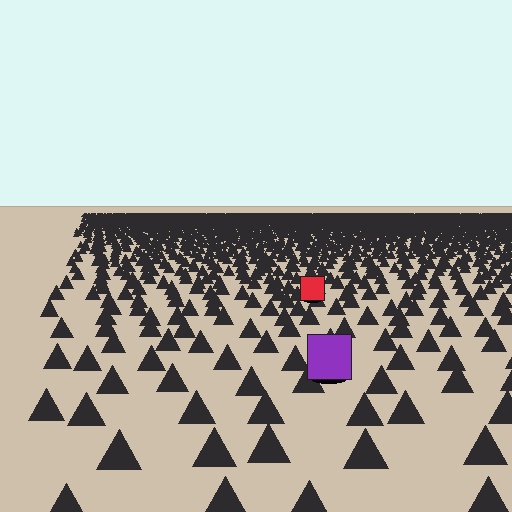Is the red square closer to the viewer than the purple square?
No. The purple square is closer — you can tell from the texture gradient: the ground texture is coarser near it.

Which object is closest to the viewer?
The purple square is closest. The texture marks near it are larger and more spread out.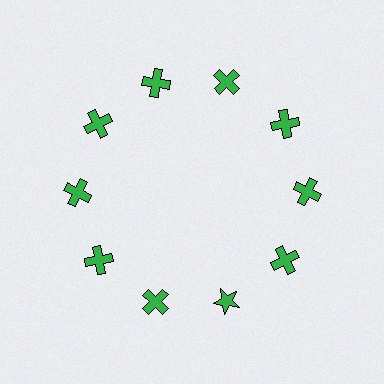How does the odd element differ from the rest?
It has a different shape: star instead of cross.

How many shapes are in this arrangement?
There are 10 shapes arranged in a ring pattern.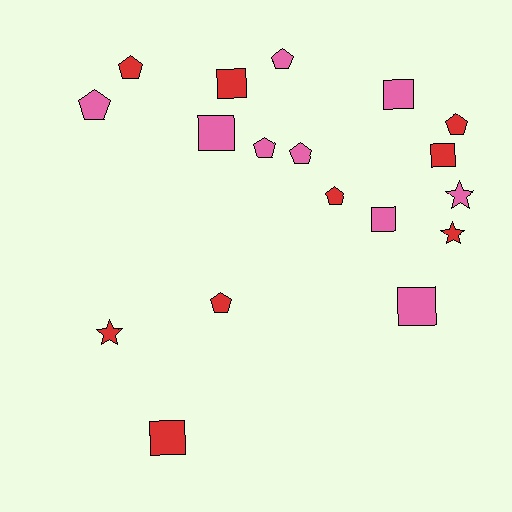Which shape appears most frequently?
Pentagon, with 8 objects.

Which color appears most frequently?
Red, with 9 objects.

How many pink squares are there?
There are 4 pink squares.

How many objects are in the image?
There are 18 objects.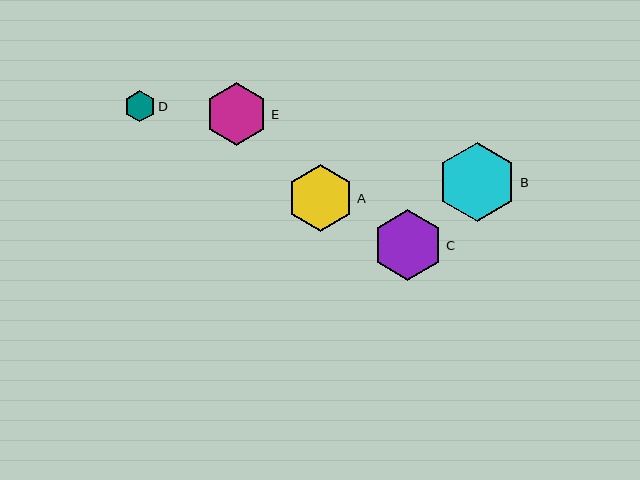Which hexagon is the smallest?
Hexagon D is the smallest with a size of approximately 31 pixels.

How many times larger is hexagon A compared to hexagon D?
Hexagon A is approximately 2.2 times the size of hexagon D.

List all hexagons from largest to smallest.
From largest to smallest: B, C, A, E, D.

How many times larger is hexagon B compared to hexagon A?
Hexagon B is approximately 1.2 times the size of hexagon A.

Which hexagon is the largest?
Hexagon B is the largest with a size of approximately 80 pixels.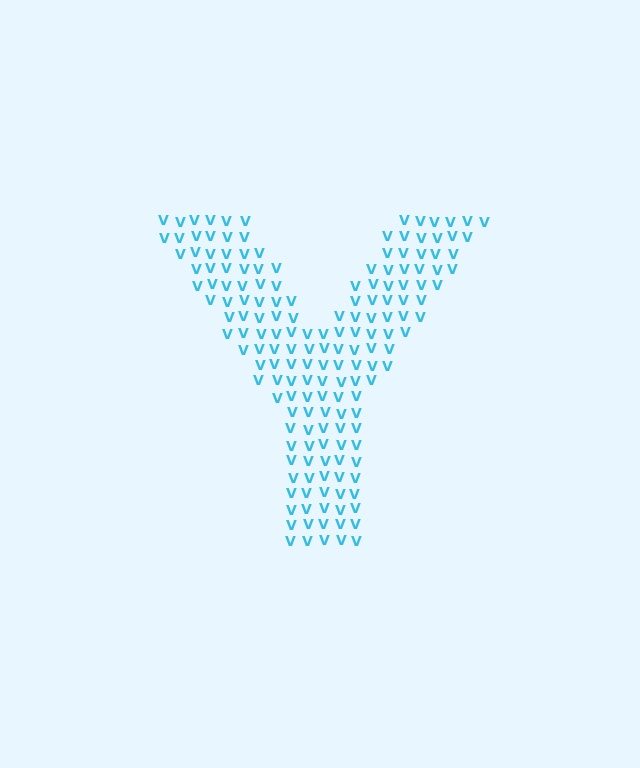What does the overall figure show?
The overall figure shows the letter Y.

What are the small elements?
The small elements are letter V's.